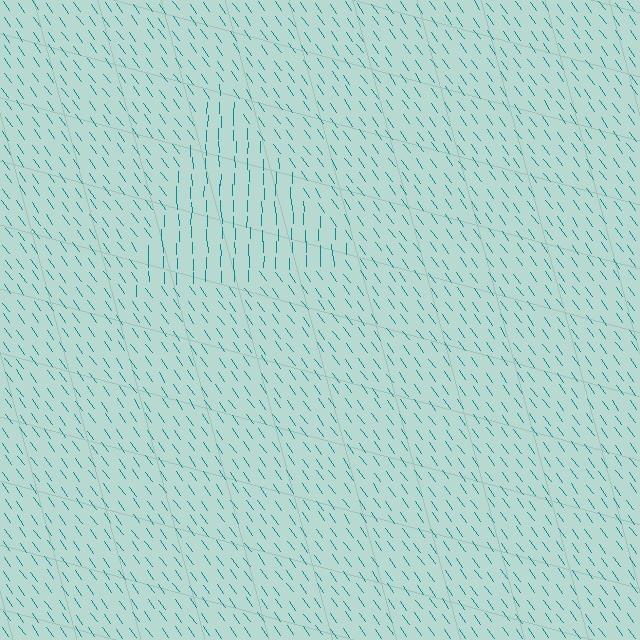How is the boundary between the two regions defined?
The boundary is defined purely by a change in line orientation (approximately 35 degrees difference). All lines are the same color and thickness.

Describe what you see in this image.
The image is filled with small teal line segments. A triangle region in the image has lines oriented differently from the surrounding lines, creating a visible texture boundary.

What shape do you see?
I see a triangle.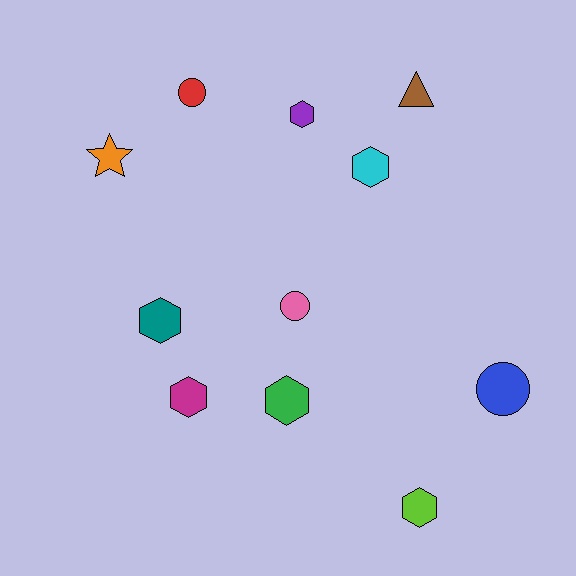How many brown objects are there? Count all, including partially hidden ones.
There is 1 brown object.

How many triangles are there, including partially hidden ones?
There is 1 triangle.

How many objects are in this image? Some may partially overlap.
There are 11 objects.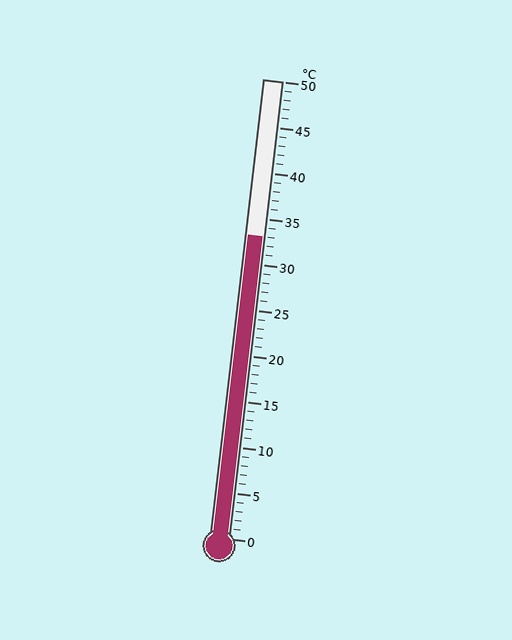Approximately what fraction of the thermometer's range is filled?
The thermometer is filled to approximately 65% of its range.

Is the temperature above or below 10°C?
The temperature is above 10°C.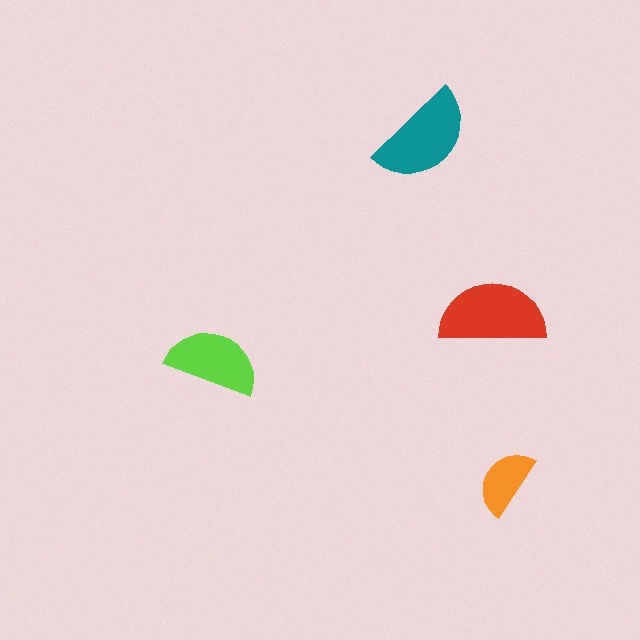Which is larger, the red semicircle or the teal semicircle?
The red one.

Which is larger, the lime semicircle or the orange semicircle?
The lime one.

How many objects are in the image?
There are 4 objects in the image.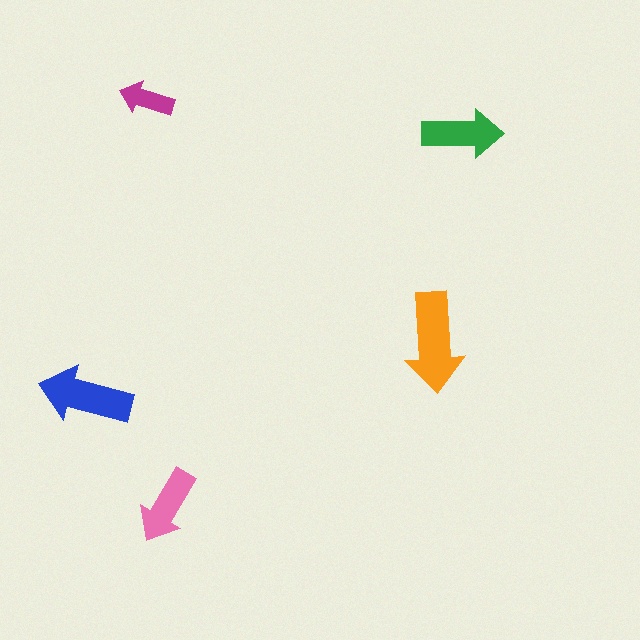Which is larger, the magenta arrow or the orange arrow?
The orange one.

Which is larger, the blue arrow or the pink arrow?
The blue one.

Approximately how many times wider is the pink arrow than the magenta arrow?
About 1.5 times wider.